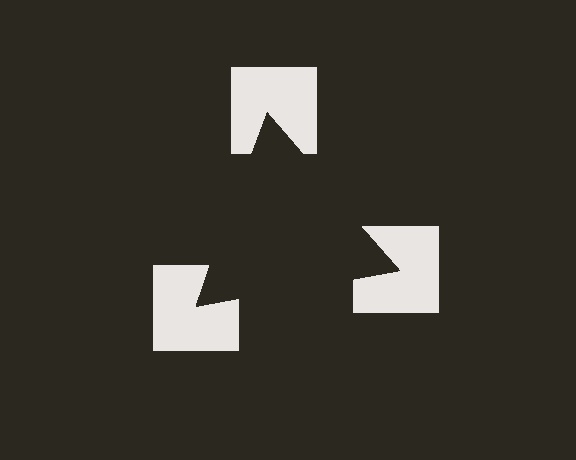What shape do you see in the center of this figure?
An illusory triangle — its edges are inferred from the aligned wedge cuts in the notched squares, not physically drawn.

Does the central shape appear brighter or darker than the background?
It typically appears slightly darker than the background, even though no actual brightness change is drawn.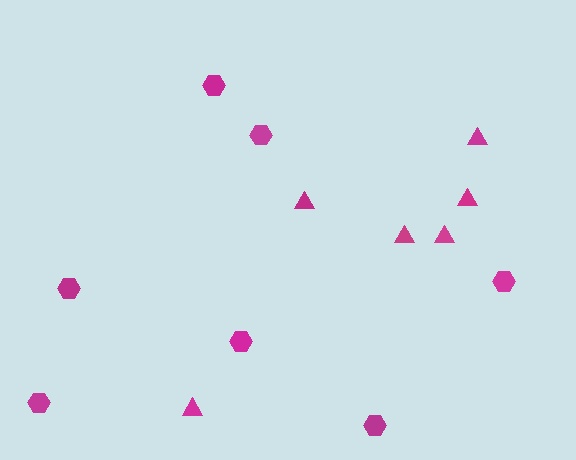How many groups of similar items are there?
There are 2 groups: one group of triangles (6) and one group of hexagons (7).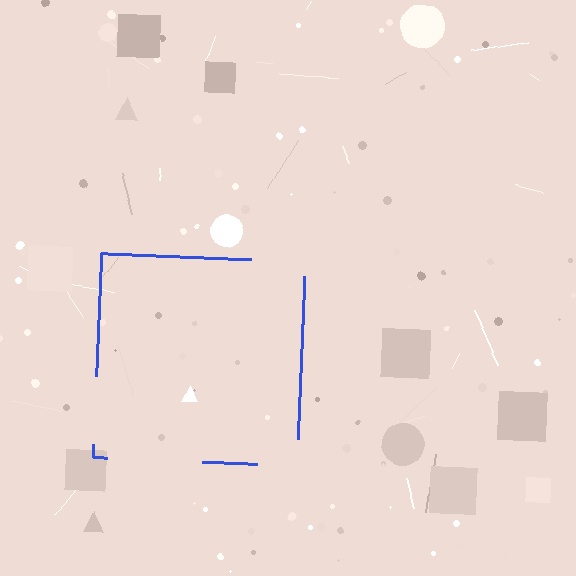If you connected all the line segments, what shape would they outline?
They would outline a square.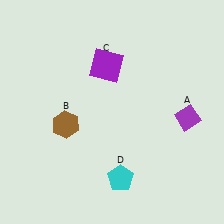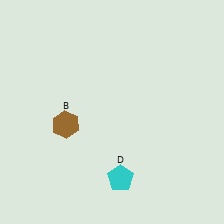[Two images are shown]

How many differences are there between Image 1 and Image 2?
There are 2 differences between the two images.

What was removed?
The purple square (C), the purple diamond (A) were removed in Image 2.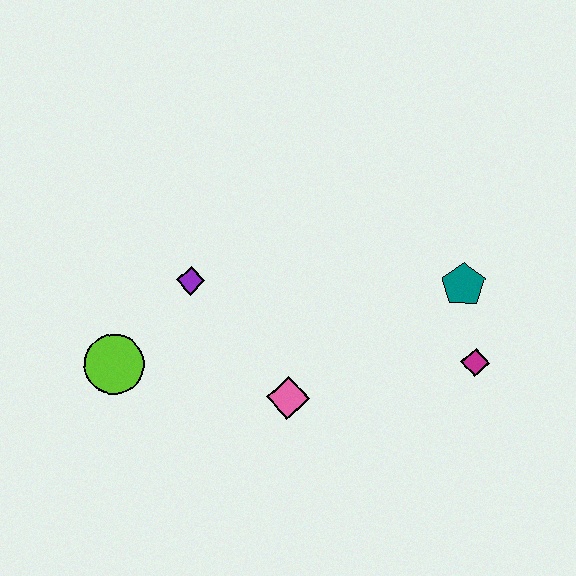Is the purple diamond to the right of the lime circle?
Yes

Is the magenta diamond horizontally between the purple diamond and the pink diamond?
No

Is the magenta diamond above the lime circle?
Yes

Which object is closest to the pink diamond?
The purple diamond is closest to the pink diamond.